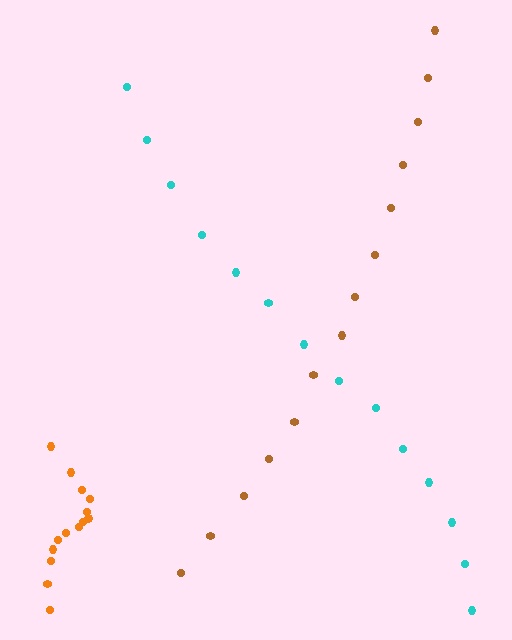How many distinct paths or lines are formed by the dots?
There are 3 distinct paths.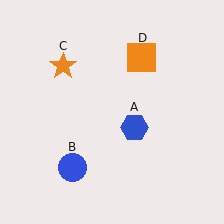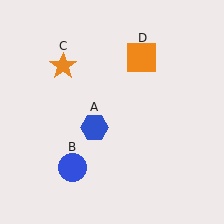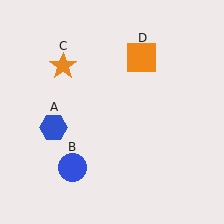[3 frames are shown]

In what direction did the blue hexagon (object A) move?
The blue hexagon (object A) moved left.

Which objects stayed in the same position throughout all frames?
Blue circle (object B) and orange star (object C) and orange square (object D) remained stationary.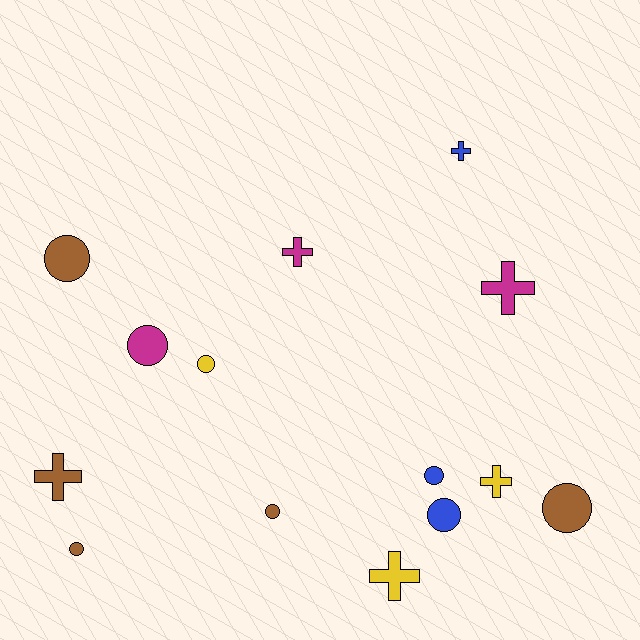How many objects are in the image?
There are 14 objects.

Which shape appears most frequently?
Circle, with 8 objects.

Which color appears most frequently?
Brown, with 5 objects.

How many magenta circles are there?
There is 1 magenta circle.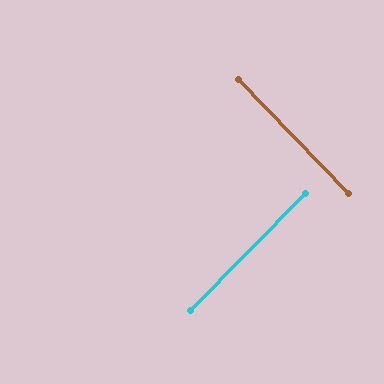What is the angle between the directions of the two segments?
Approximately 88 degrees.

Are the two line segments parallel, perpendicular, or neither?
Perpendicular — they meet at approximately 88°.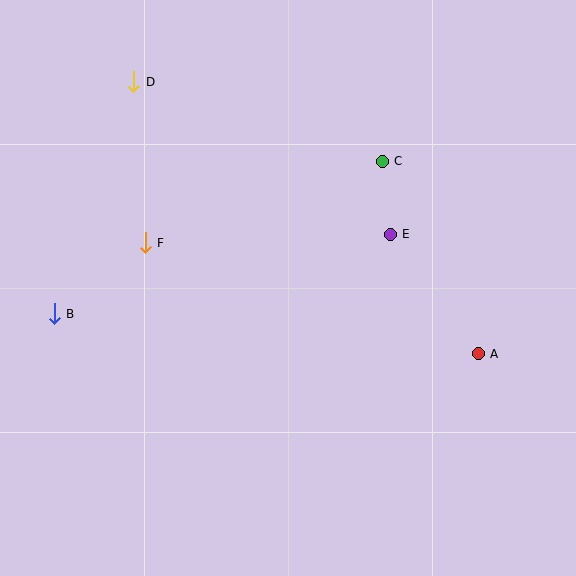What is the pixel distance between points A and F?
The distance between A and F is 351 pixels.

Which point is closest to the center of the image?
Point E at (390, 234) is closest to the center.